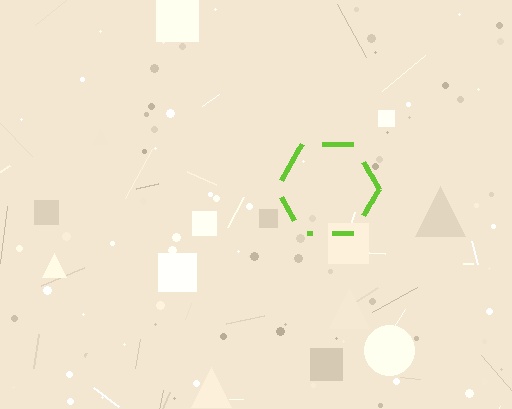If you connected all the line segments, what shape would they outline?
They would outline a hexagon.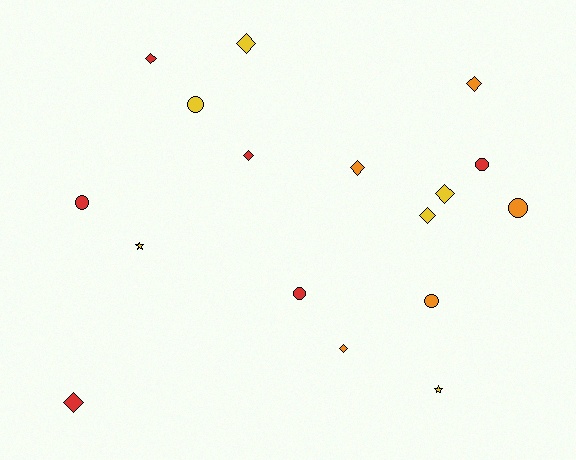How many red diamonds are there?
There are 3 red diamonds.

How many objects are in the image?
There are 17 objects.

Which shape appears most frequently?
Diamond, with 9 objects.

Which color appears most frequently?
Yellow, with 6 objects.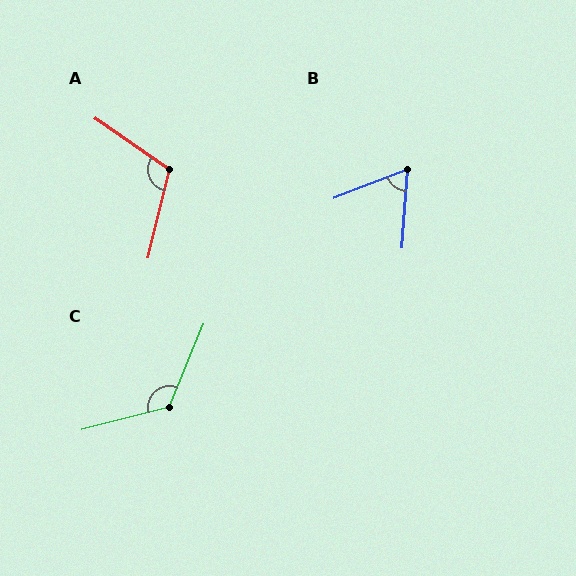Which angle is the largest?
C, at approximately 127 degrees.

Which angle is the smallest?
B, at approximately 65 degrees.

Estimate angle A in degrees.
Approximately 111 degrees.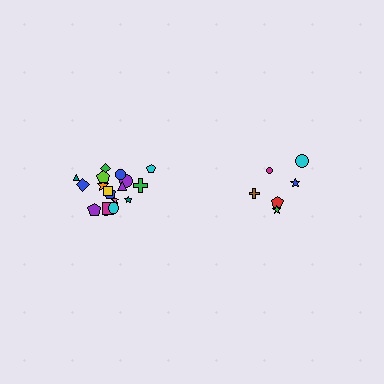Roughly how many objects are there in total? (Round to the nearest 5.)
Roughly 25 objects in total.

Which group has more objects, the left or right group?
The left group.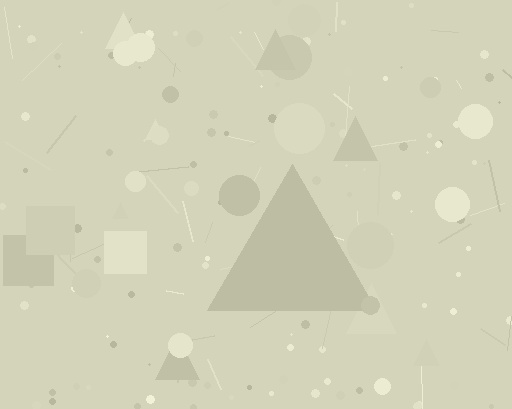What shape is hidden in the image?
A triangle is hidden in the image.